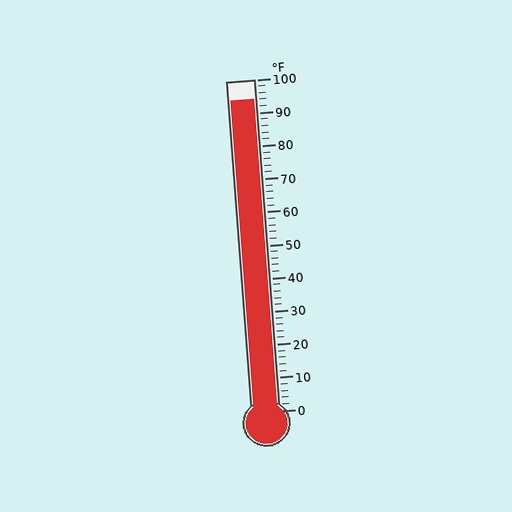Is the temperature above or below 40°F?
The temperature is above 40°F.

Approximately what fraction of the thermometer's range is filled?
The thermometer is filled to approximately 95% of its range.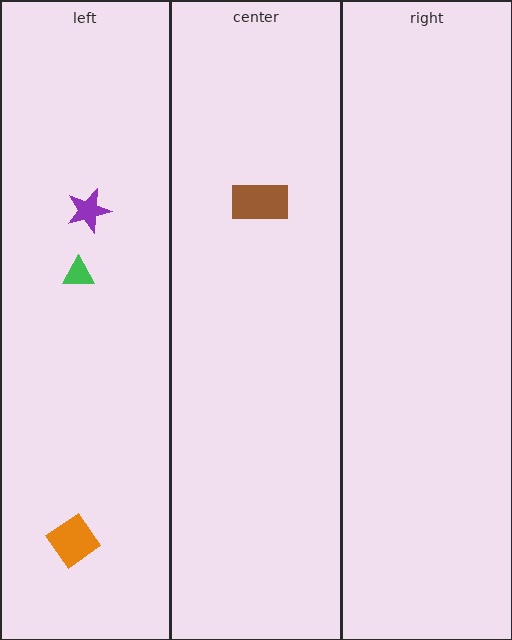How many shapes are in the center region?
1.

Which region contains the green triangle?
The left region.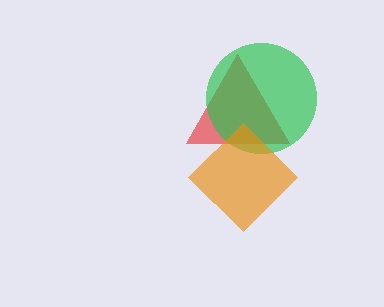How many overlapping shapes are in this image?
There are 3 overlapping shapes in the image.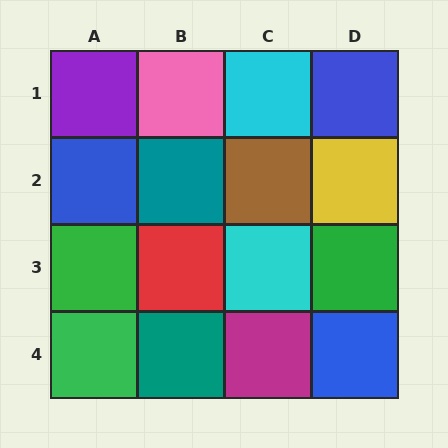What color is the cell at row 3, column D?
Green.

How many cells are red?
1 cell is red.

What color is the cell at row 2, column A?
Blue.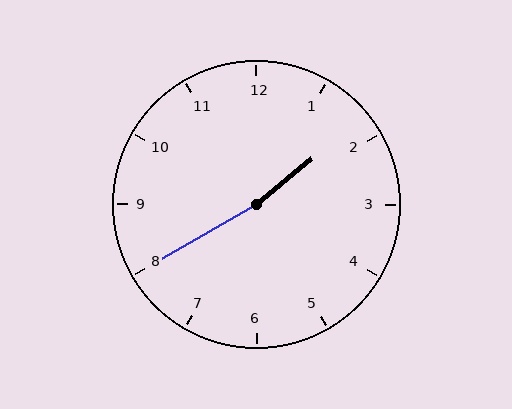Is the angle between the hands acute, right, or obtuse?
It is obtuse.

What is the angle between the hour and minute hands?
Approximately 170 degrees.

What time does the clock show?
1:40.